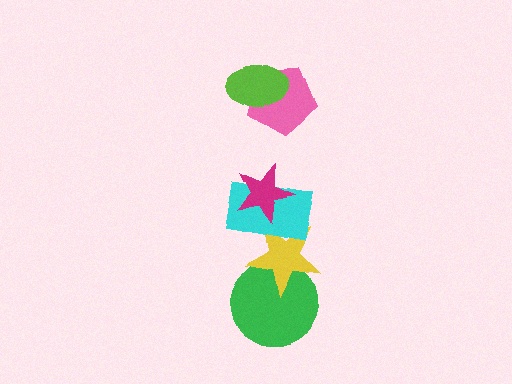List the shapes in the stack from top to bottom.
From top to bottom: the lime ellipse, the pink pentagon, the magenta star, the cyan rectangle, the yellow star, the green circle.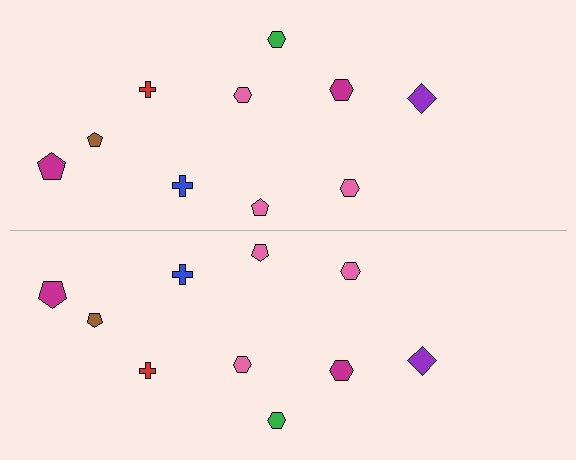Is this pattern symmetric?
Yes, this pattern has bilateral (reflection) symmetry.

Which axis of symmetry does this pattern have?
The pattern has a horizontal axis of symmetry running through the center of the image.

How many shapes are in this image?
There are 20 shapes in this image.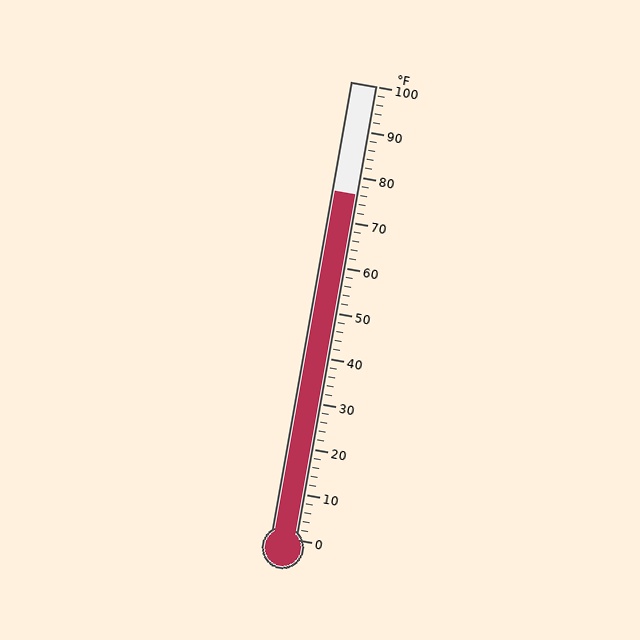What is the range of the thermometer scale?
The thermometer scale ranges from 0°F to 100°F.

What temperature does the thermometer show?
The thermometer shows approximately 76°F.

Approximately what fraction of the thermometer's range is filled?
The thermometer is filled to approximately 75% of its range.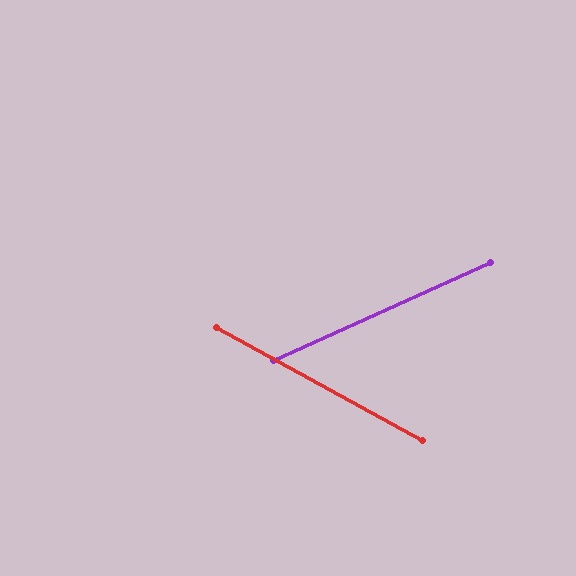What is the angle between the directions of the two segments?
Approximately 53 degrees.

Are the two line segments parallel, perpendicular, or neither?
Neither parallel nor perpendicular — they differ by about 53°.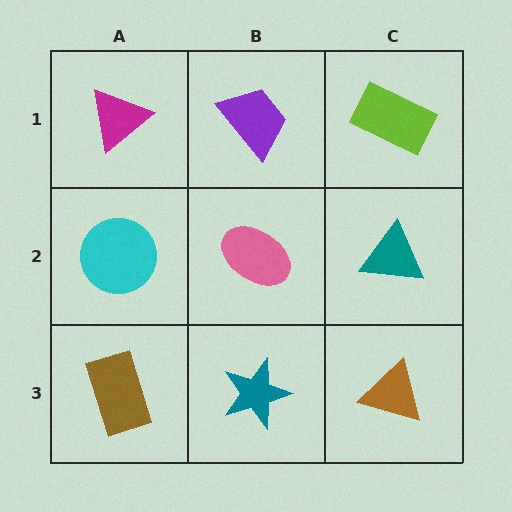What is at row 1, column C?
A lime rectangle.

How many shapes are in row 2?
3 shapes.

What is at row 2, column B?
A pink ellipse.